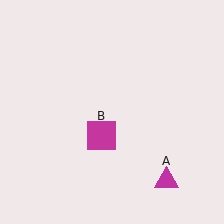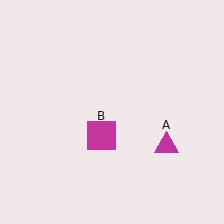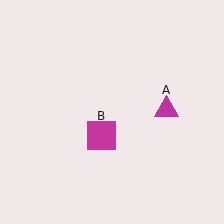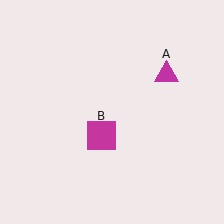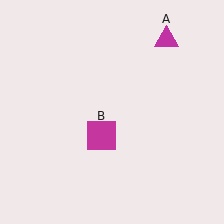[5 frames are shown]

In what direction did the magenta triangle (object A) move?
The magenta triangle (object A) moved up.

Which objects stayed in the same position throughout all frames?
Magenta square (object B) remained stationary.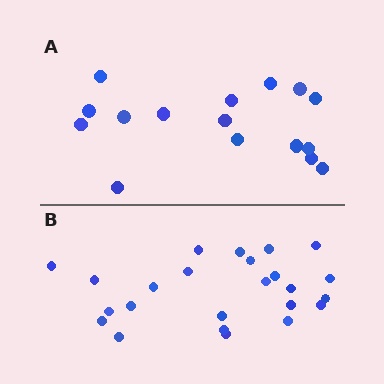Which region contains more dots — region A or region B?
Region B (the bottom region) has more dots.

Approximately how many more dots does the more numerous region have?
Region B has roughly 8 or so more dots than region A.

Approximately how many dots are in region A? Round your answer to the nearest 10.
About 20 dots. (The exact count is 16, which rounds to 20.)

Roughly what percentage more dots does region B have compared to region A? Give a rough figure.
About 50% more.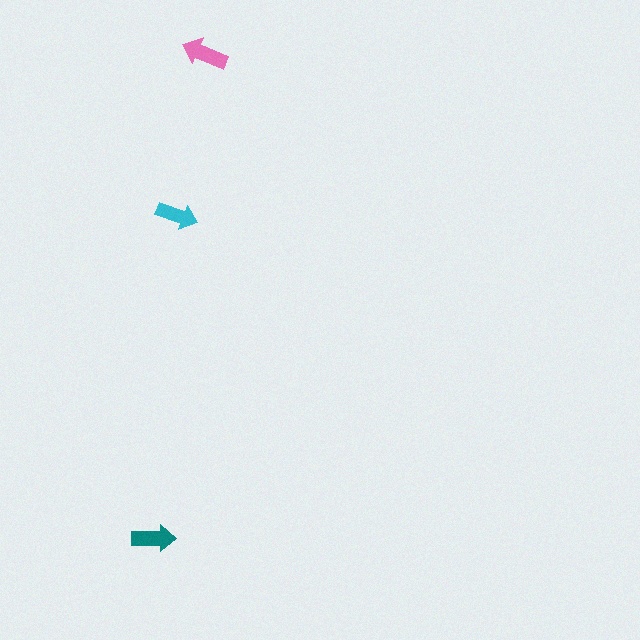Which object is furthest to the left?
The teal arrow is leftmost.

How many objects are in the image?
There are 3 objects in the image.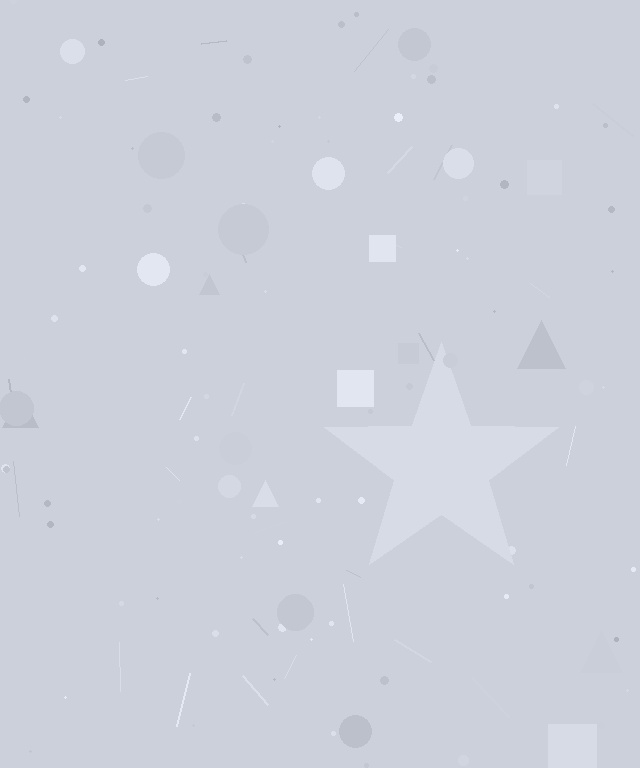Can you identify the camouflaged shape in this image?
The camouflaged shape is a star.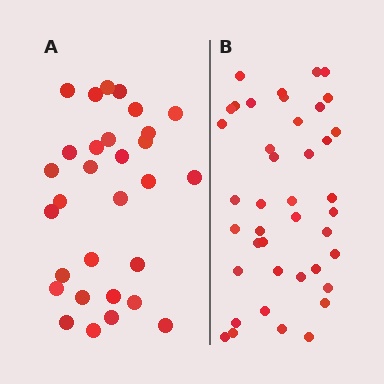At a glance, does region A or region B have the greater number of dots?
Region B (the right region) has more dots.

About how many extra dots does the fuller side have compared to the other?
Region B has roughly 12 or so more dots than region A.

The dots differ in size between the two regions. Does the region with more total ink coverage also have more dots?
No. Region A has more total ink coverage because its dots are larger, but region B actually contains more individual dots. Total area can be misleading — the number of items is what matters here.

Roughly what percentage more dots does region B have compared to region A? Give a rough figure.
About 35% more.